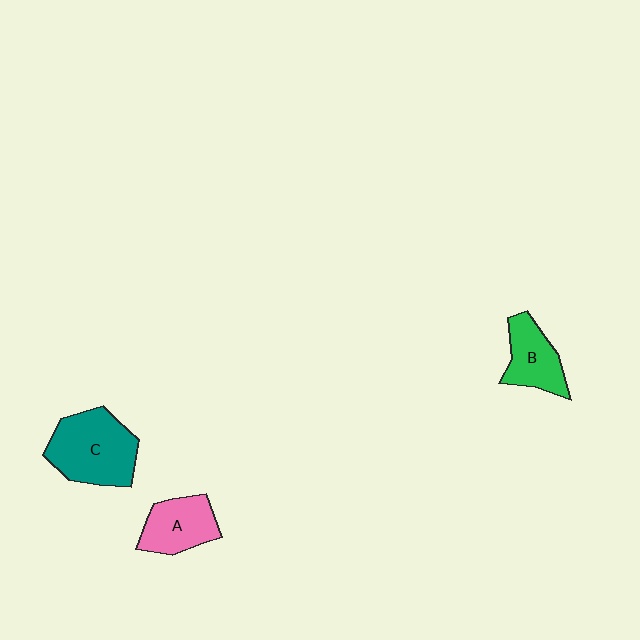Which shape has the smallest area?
Shape B (green).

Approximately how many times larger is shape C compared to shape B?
Approximately 1.6 times.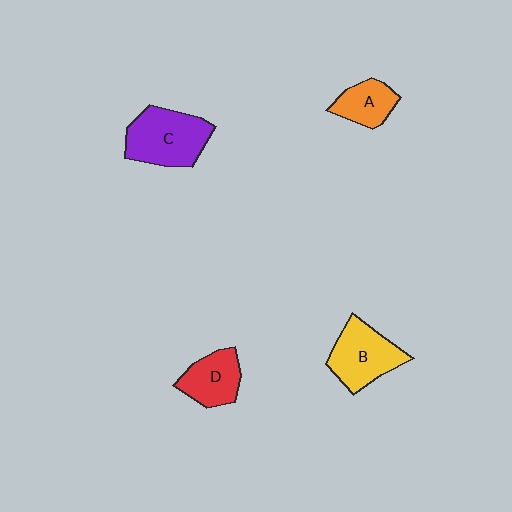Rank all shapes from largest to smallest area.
From largest to smallest: C (purple), B (yellow), D (red), A (orange).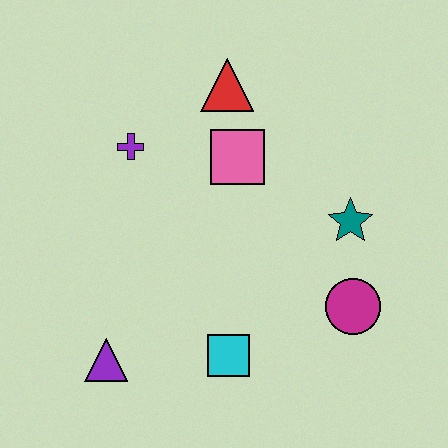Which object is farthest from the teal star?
The purple triangle is farthest from the teal star.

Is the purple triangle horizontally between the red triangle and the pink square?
No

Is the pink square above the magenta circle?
Yes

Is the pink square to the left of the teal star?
Yes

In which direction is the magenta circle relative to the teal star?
The magenta circle is below the teal star.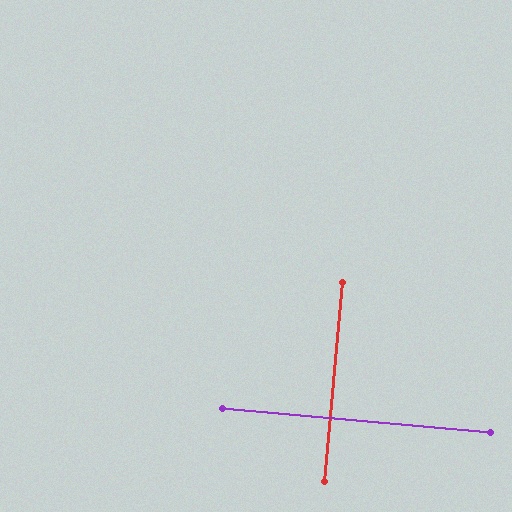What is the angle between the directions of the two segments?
Approximately 90 degrees.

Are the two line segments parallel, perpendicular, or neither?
Perpendicular — they meet at approximately 90°.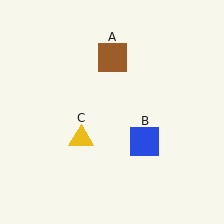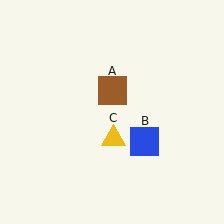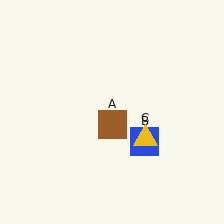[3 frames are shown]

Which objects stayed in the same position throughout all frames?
Blue square (object B) remained stationary.